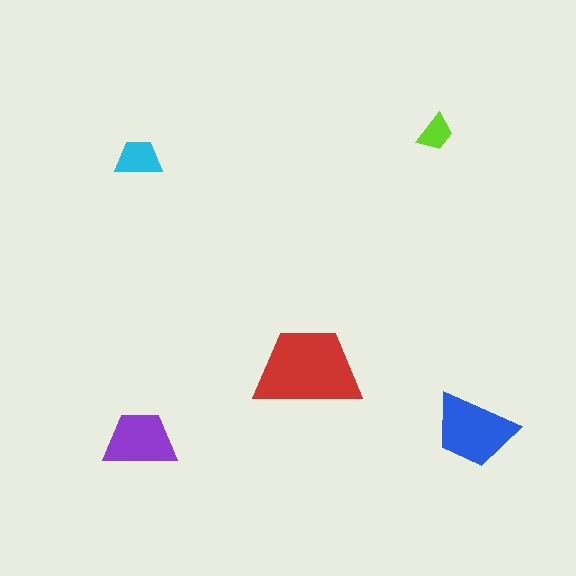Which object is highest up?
The lime trapezoid is topmost.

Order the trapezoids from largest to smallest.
the red one, the blue one, the purple one, the cyan one, the lime one.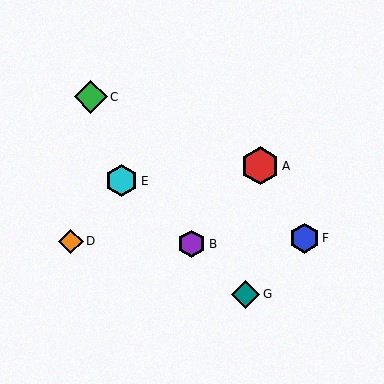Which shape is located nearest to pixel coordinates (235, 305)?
The teal diamond (labeled G) at (246, 294) is nearest to that location.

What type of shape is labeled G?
Shape G is a teal diamond.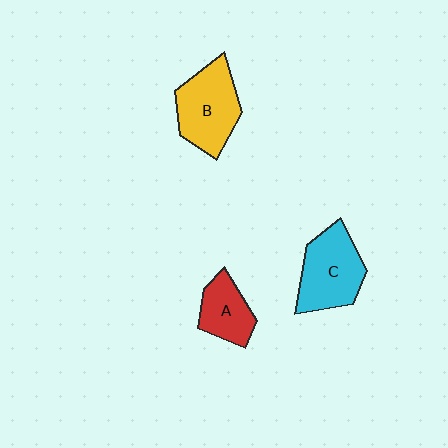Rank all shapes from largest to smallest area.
From largest to smallest: B (yellow), C (cyan), A (red).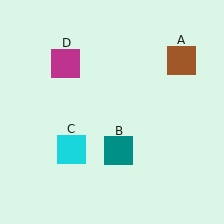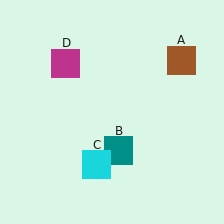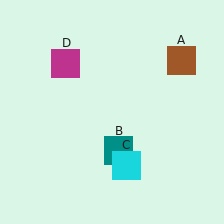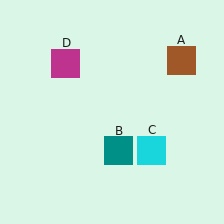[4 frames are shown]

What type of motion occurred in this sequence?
The cyan square (object C) rotated counterclockwise around the center of the scene.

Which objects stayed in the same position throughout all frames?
Brown square (object A) and teal square (object B) and magenta square (object D) remained stationary.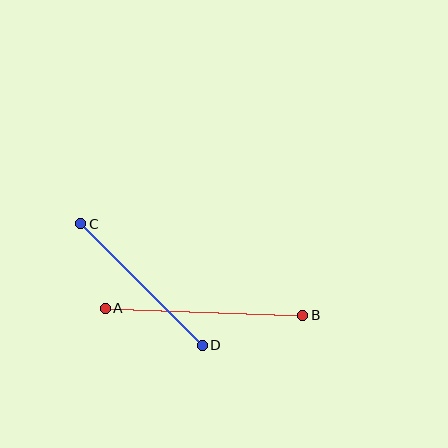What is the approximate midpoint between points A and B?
The midpoint is at approximately (204, 312) pixels.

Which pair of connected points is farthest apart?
Points A and B are farthest apart.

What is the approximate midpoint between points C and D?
The midpoint is at approximately (142, 284) pixels.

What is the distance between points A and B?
The distance is approximately 198 pixels.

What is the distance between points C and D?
The distance is approximately 172 pixels.